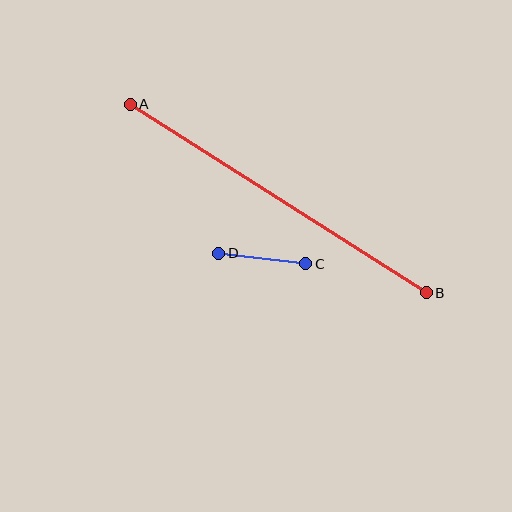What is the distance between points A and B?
The distance is approximately 351 pixels.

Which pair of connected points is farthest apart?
Points A and B are farthest apart.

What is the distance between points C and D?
The distance is approximately 88 pixels.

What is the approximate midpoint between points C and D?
The midpoint is at approximately (262, 258) pixels.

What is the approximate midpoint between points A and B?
The midpoint is at approximately (278, 199) pixels.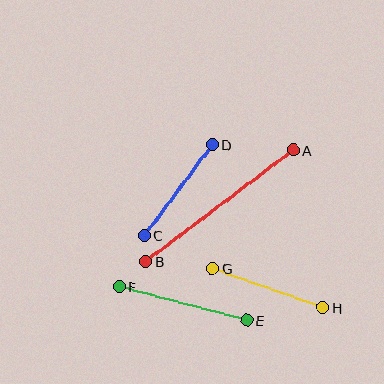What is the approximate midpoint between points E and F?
The midpoint is at approximately (183, 303) pixels.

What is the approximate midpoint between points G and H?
The midpoint is at approximately (267, 288) pixels.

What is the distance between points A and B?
The distance is approximately 184 pixels.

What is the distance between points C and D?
The distance is approximately 113 pixels.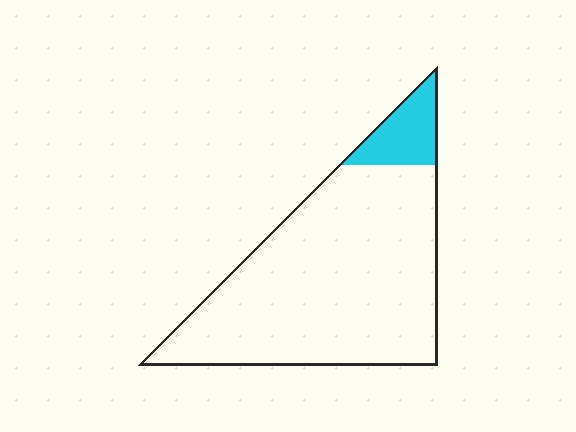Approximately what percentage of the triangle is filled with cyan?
Approximately 10%.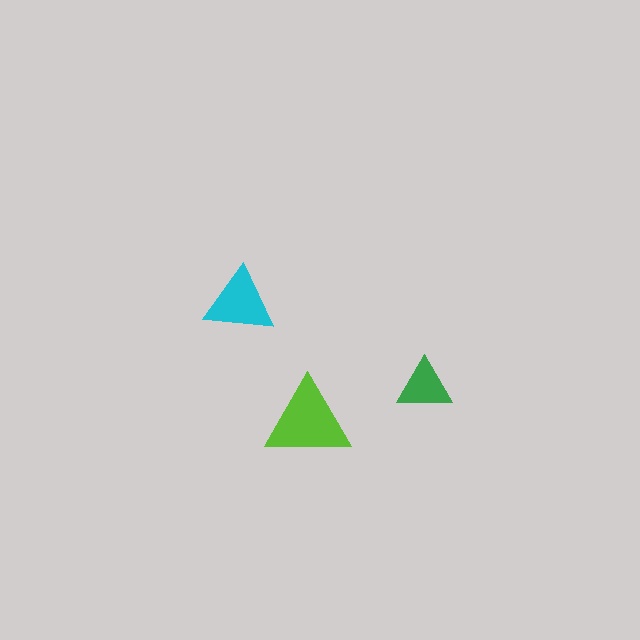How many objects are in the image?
There are 3 objects in the image.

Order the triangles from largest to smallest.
the lime one, the cyan one, the green one.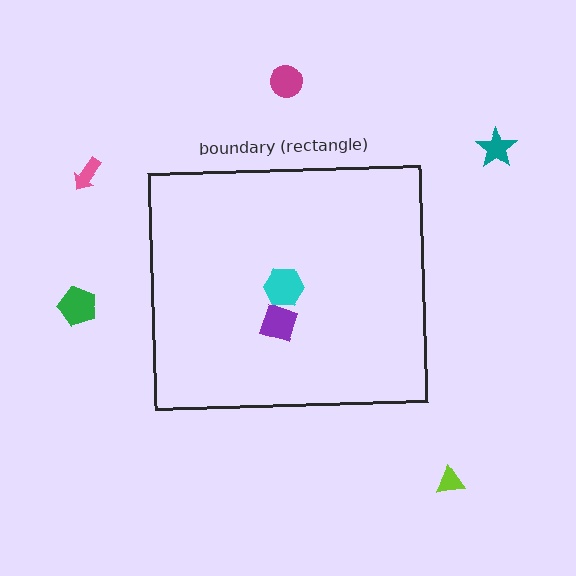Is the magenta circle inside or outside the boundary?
Outside.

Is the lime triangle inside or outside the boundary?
Outside.